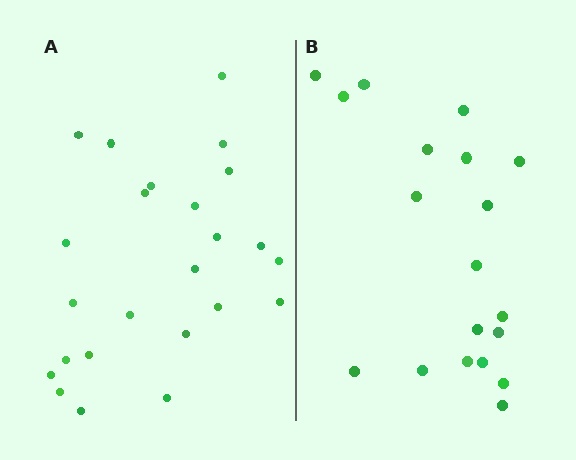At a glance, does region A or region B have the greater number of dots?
Region A (the left region) has more dots.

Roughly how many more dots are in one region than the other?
Region A has about 5 more dots than region B.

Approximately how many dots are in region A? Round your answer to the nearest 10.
About 20 dots. (The exact count is 24, which rounds to 20.)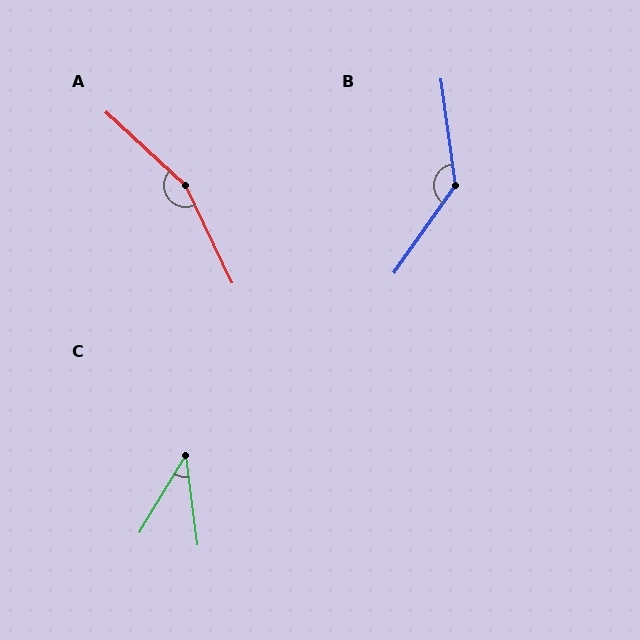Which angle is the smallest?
C, at approximately 39 degrees.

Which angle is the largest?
A, at approximately 158 degrees.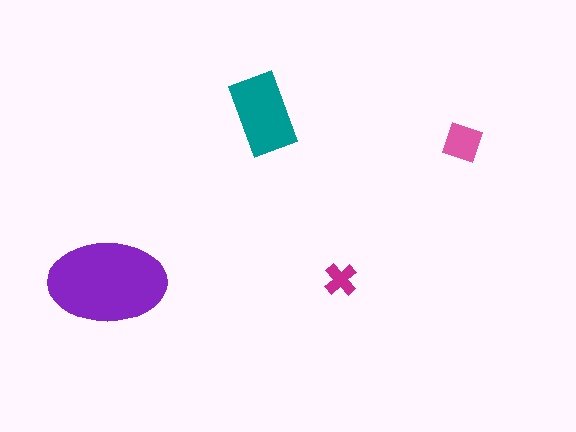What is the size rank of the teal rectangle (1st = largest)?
2nd.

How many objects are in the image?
There are 4 objects in the image.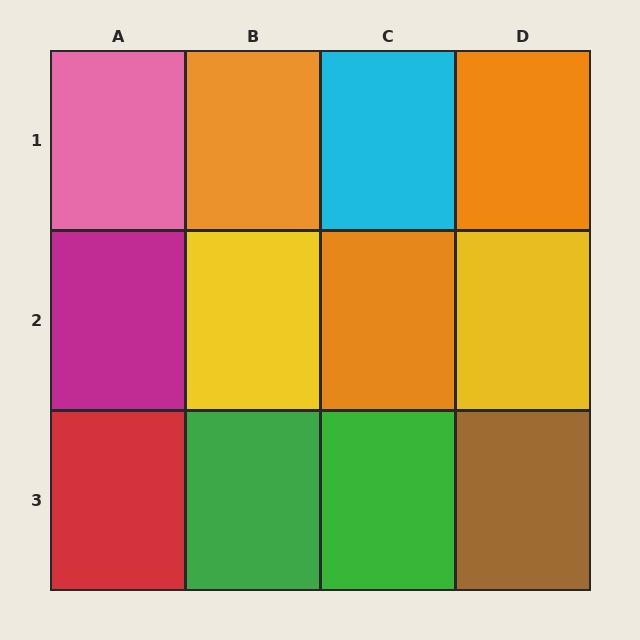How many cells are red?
1 cell is red.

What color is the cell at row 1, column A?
Pink.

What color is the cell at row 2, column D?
Yellow.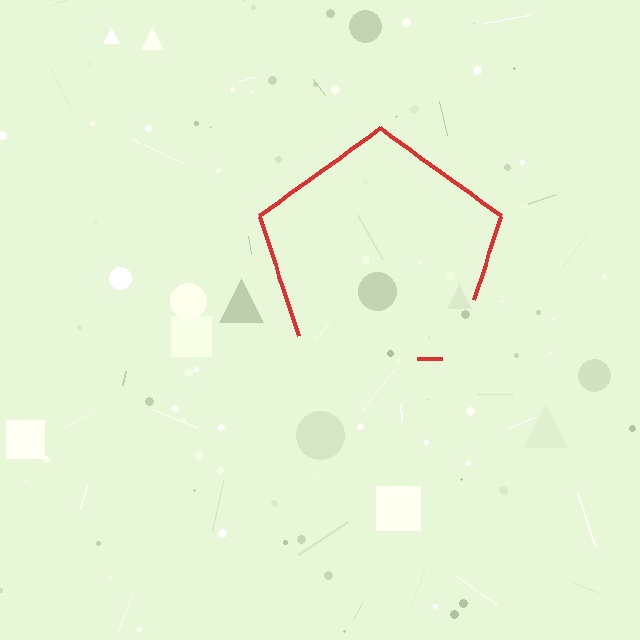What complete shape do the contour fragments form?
The contour fragments form a pentagon.